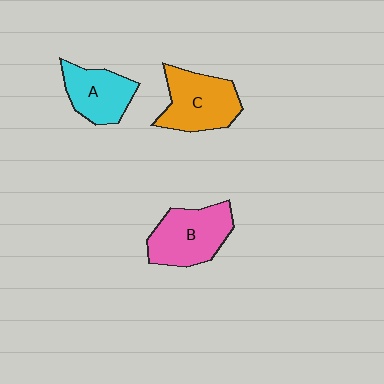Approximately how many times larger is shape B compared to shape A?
Approximately 1.3 times.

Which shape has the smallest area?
Shape A (cyan).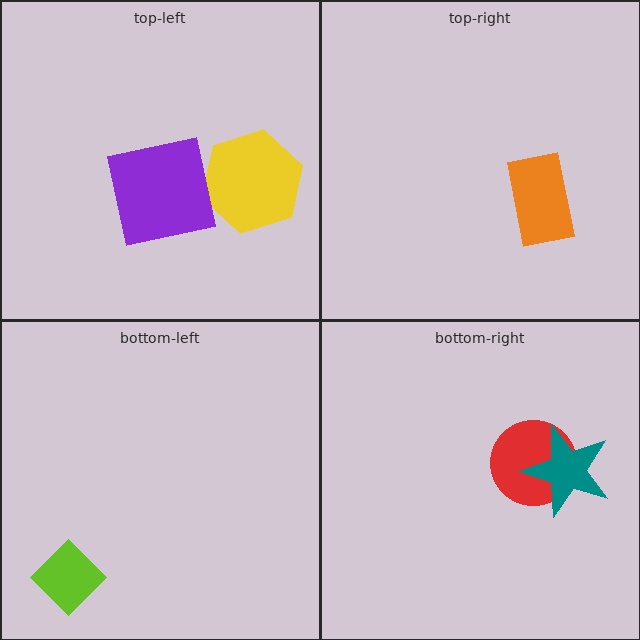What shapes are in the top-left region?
The yellow hexagon, the purple square.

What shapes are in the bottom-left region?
The lime diamond.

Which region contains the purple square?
The top-left region.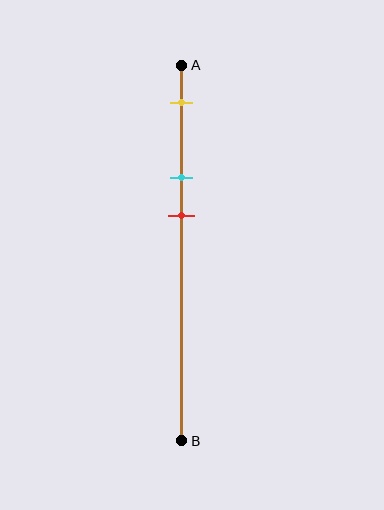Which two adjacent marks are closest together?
The cyan and red marks are the closest adjacent pair.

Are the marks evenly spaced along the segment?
Yes, the marks are approximately evenly spaced.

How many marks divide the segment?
There are 3 marks dividing the segment.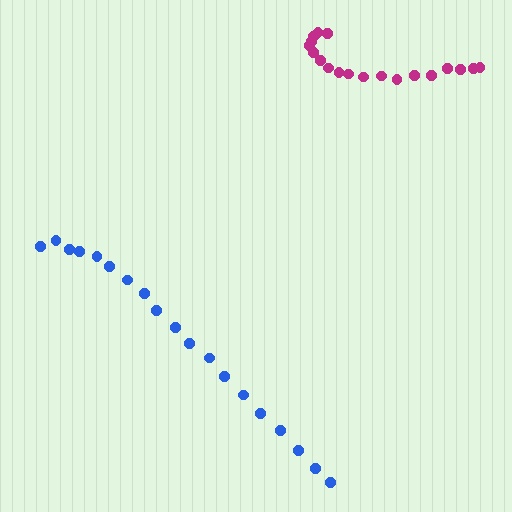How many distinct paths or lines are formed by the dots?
There are 2 distinct paths.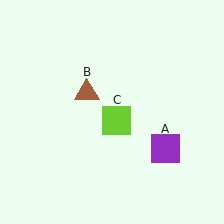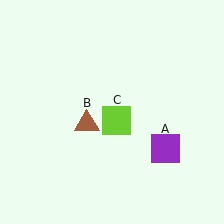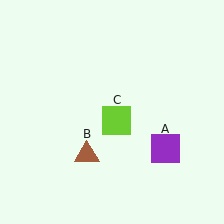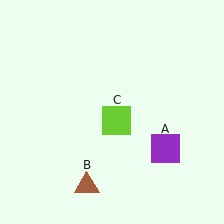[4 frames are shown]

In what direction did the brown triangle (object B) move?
The brown triangle (object B) moved down.